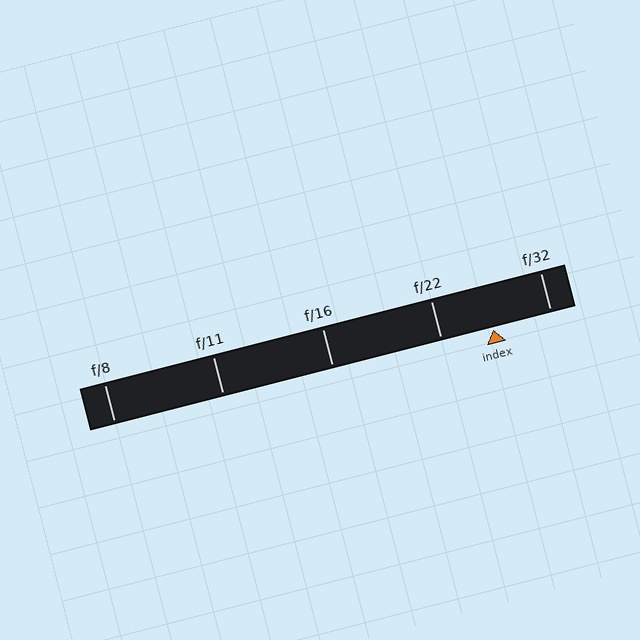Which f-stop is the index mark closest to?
The index mark is closest to f/22.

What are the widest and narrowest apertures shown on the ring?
The widest aperture shown is f/8 and the narrowest is f/32.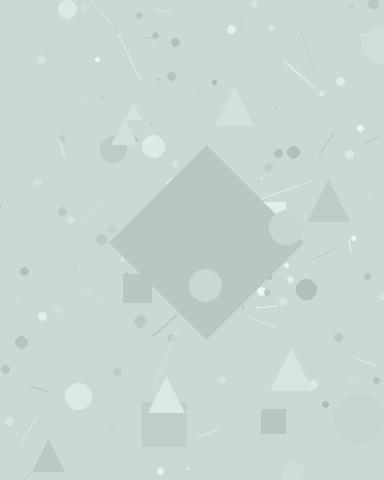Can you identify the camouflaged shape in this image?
The camouflaged shape is a diamond.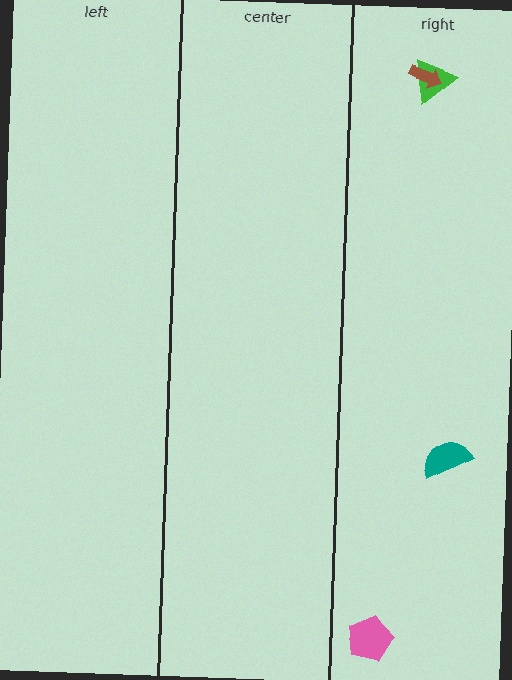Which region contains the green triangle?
The right region.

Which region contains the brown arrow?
The right region.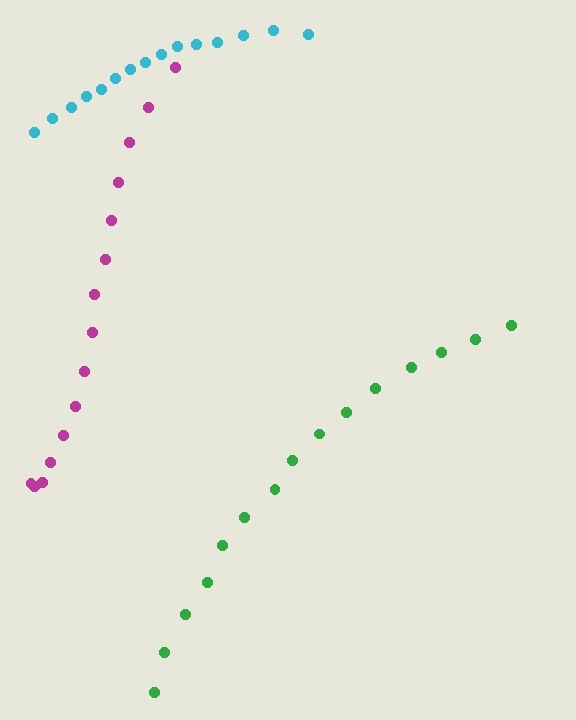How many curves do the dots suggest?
There are 3 distinct paths.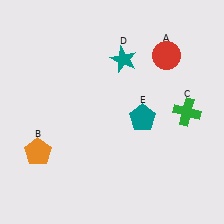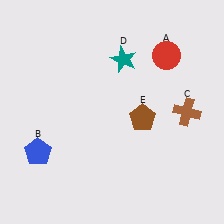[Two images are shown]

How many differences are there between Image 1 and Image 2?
There are 3 differences between the two images.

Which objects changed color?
B changed from orange to blue. C changed from green to brown. E changed from teal to brown.